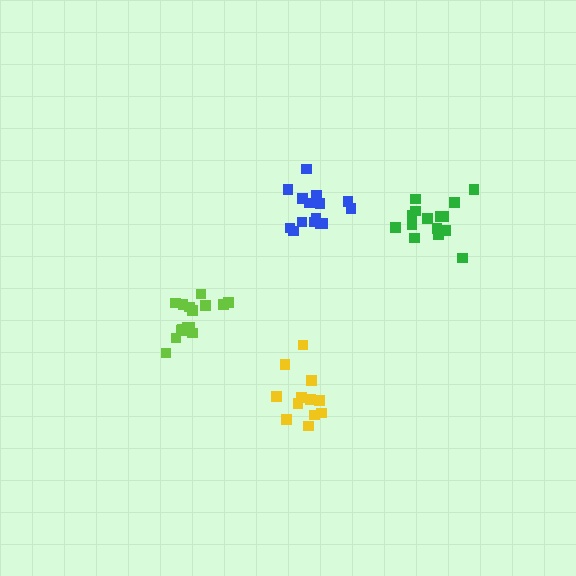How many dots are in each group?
Group 1: 16 dots, Group 2: 15 dots, Group 3: 16 dots, Group 4: 13 dots (60 total).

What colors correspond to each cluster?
The clusters are colored: blue, green, lime, yellow.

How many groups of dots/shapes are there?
There are 4 groups.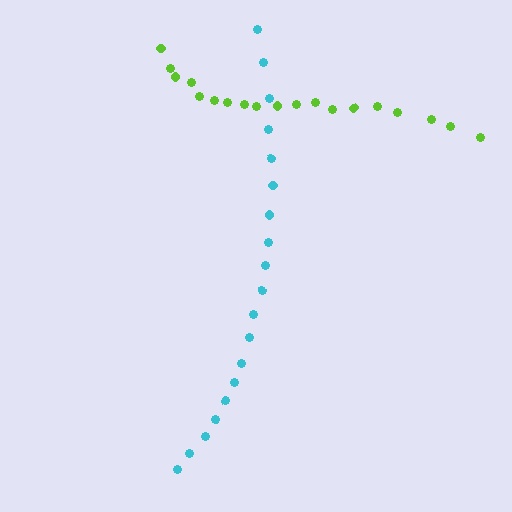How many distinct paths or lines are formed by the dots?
There are 2 distinct paths.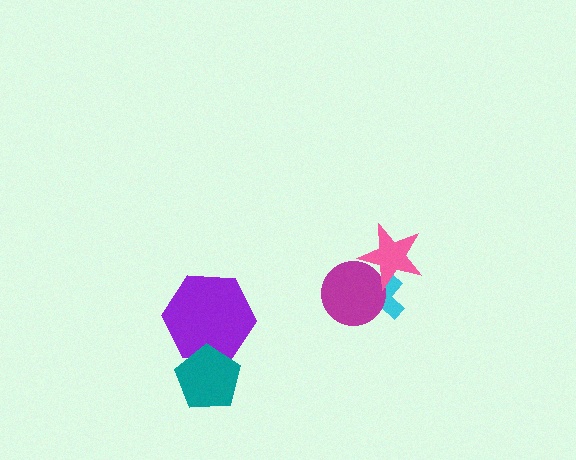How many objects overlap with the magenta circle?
2 objects overlap with the magenta circle.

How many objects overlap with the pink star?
2 objects overlap with the pink star.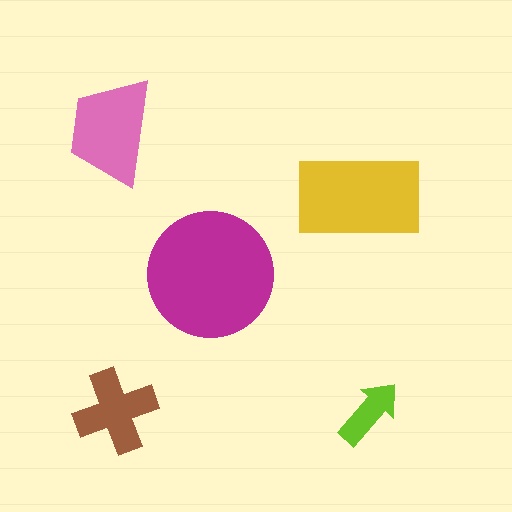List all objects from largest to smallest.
The magenta circle, the yellow rectangle, the pink trapezoid, the brown cross, the lime arrow.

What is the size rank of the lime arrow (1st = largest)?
5th.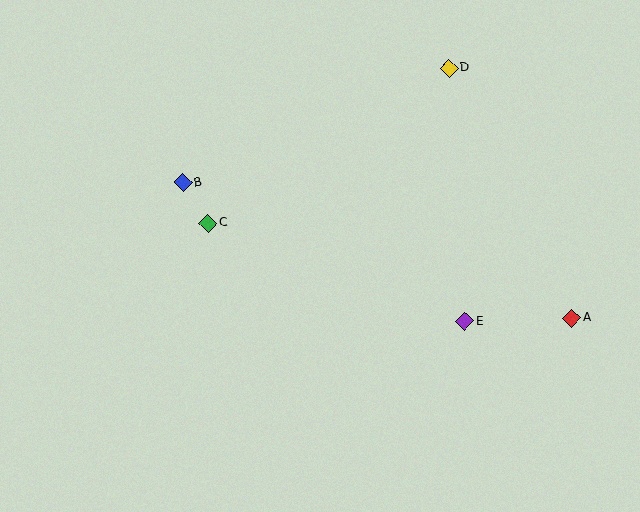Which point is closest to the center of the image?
Point C at (208, 223) is closest to the center.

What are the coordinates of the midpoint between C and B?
The midpoint between C and B is at (196, 203).